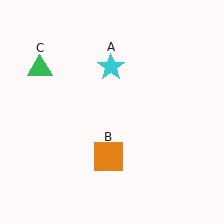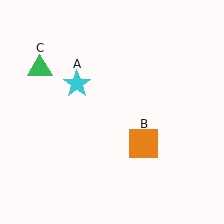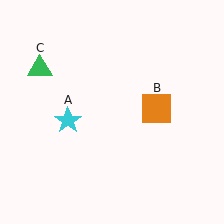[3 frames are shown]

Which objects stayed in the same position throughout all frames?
Green triangle (object C) remained stationary.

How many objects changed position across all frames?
2 objects changed position: cyan star (object A), orange square (object B).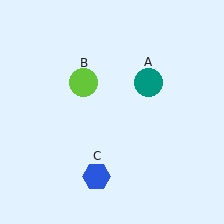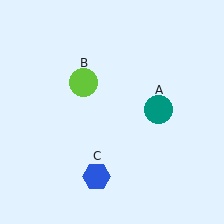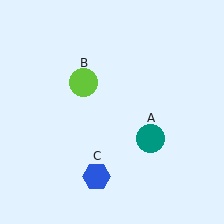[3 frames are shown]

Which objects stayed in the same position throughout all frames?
Lime circle (object B) and blue hexagon (object C) remained stationary.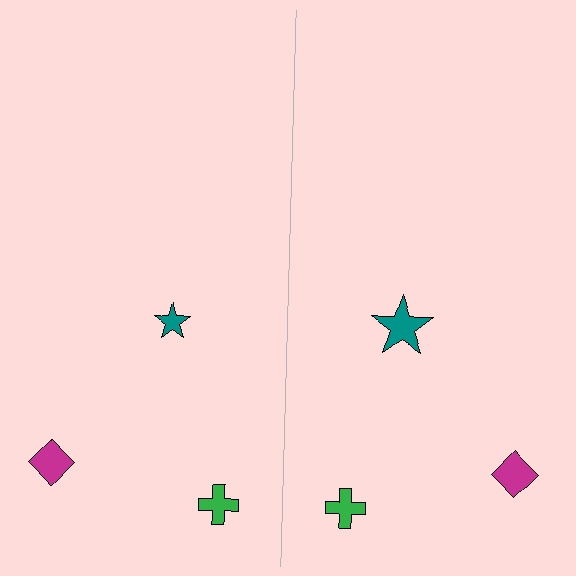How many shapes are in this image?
There are 6 shapes in this image.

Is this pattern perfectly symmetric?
No, the pattern is not perfectly symmetric. The teal star on the right side has a different size than its mirror counterpart.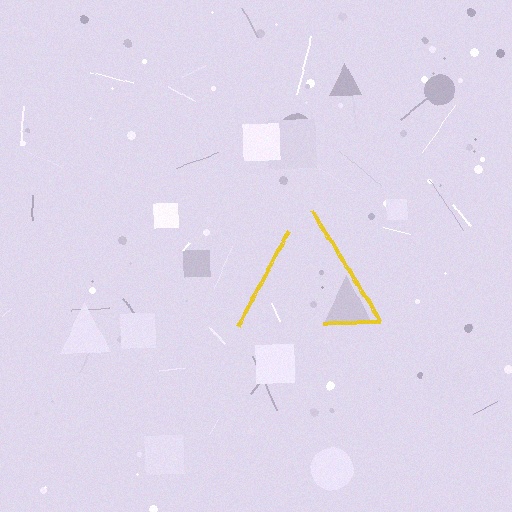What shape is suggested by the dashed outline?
The dashed outline suggests a triangle.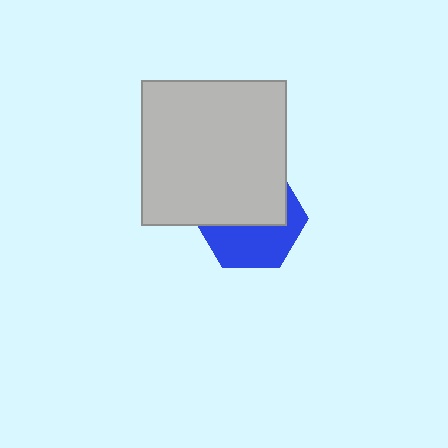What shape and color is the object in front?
The object in front is a light gray square.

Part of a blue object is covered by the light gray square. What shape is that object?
It is a hexagon.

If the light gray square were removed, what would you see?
You would see the complete blue hexagon.